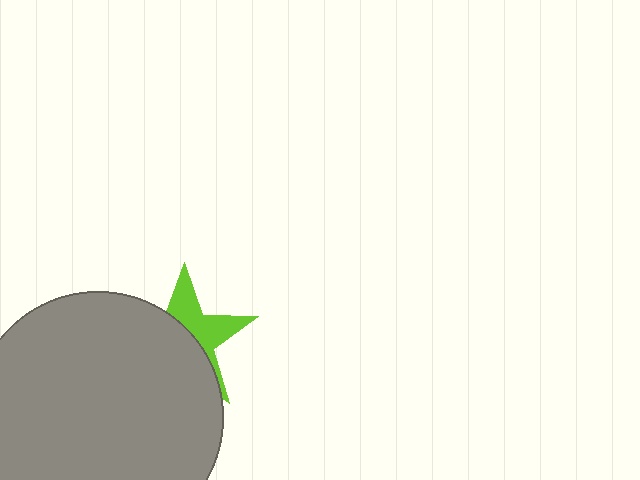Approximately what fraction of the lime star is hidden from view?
Roughly 60% of the lime star is hidden behind the gray circle.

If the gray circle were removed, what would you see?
You would see the complete lime star.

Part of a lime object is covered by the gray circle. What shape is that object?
It is a star.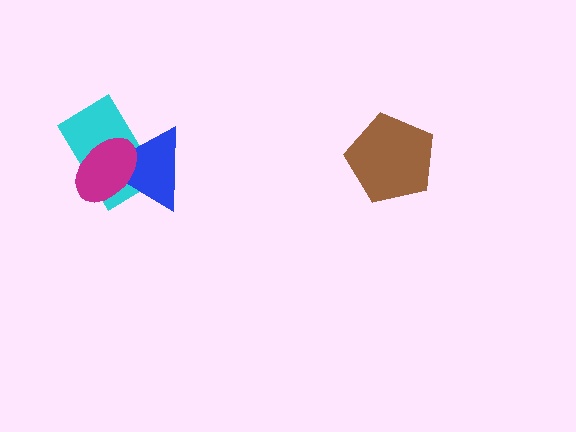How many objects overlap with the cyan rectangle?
2 objects overlap with the cyan rectangle.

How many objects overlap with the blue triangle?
2 objects overlap with the blue triangle.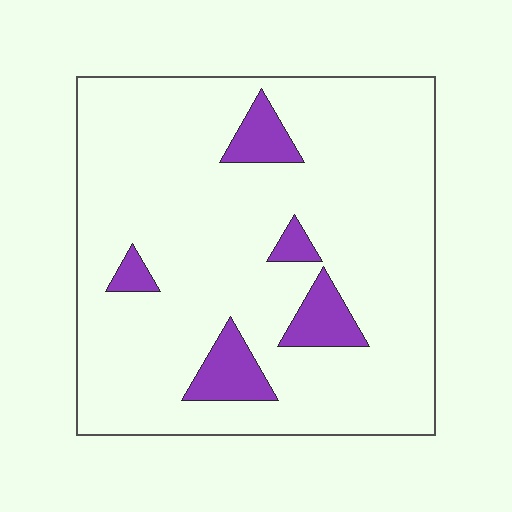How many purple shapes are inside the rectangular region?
5.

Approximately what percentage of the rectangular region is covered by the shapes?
Approximately 10%.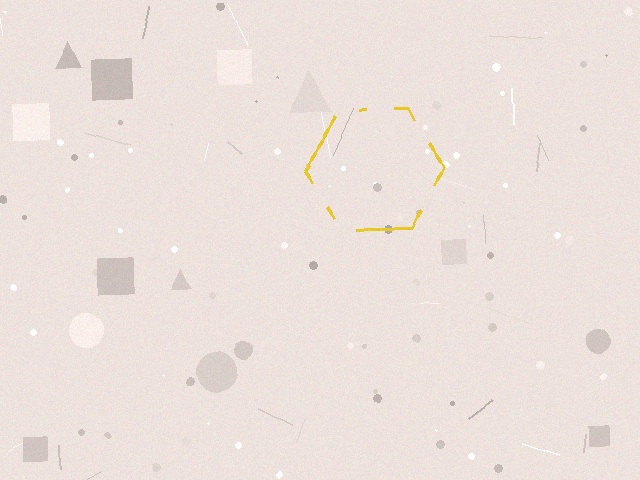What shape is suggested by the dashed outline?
The dashed outline suggests a hexagon.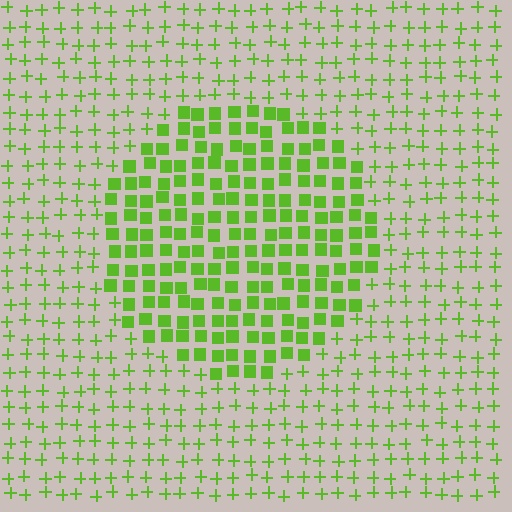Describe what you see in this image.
The image is filled with small lime elements arranged in a uniform grid. A circle-shaped region contains squares, while the surrounding area contains plus signs. The boundary is defined purely by the change in element shape.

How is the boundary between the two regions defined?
The boundary is defined by a change in element shape: squares inside vs. plus signs outside. All elements share the same color and spacing.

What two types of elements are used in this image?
The image uses squares inside the circle region and plus signs outside it.